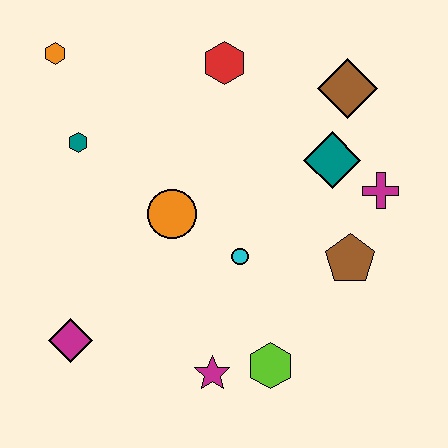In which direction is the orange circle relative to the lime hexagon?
The orange circle is above the lime hexagon.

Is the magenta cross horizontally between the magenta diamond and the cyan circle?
No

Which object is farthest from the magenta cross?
The orange hexagon is farthest from the magenta cross.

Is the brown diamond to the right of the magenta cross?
No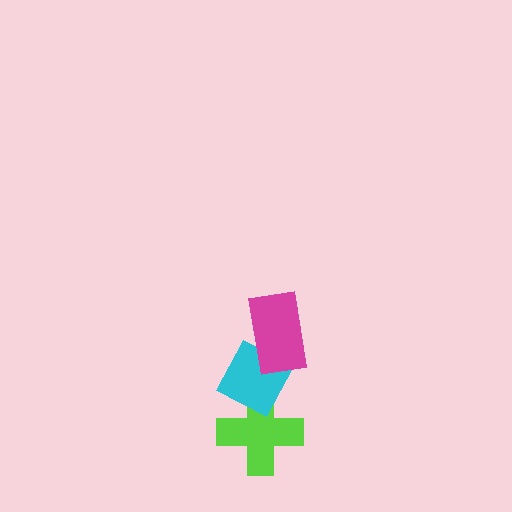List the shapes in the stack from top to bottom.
From top to bottom: the magenta rectangle, the cyan diamond, the lime cross.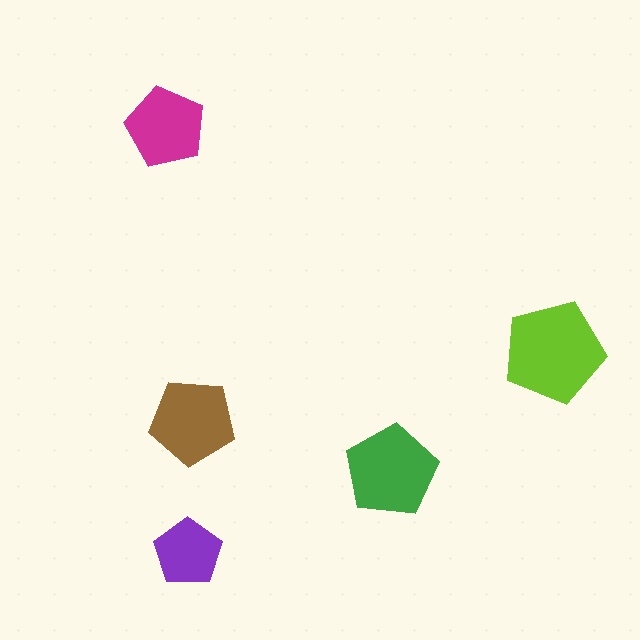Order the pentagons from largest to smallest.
the lime one, the green one, the brown one, the magenta one, the purple one.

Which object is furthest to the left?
The magenta pentagon is leftmost.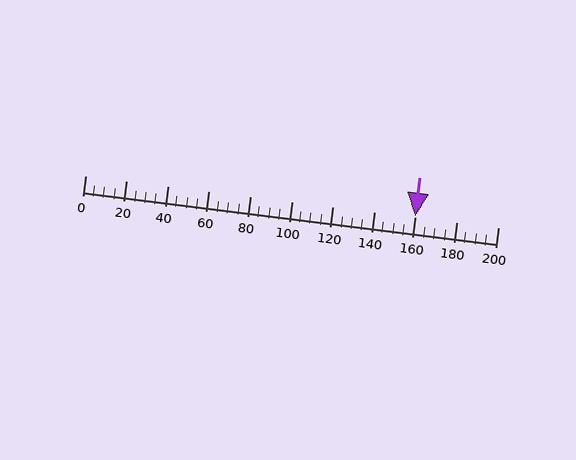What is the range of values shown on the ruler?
The ruler shows values from 0 to 200.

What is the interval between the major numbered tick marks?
The major tick marks are spaced 20 units apart.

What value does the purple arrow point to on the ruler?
The purple arrow points to approximately 160.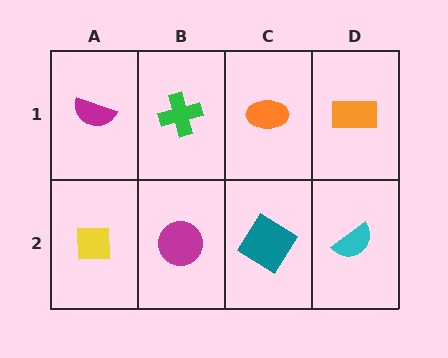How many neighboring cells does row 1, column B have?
3.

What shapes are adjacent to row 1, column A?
A yellow square (row 2, column A), a green cross (row 1, column B).